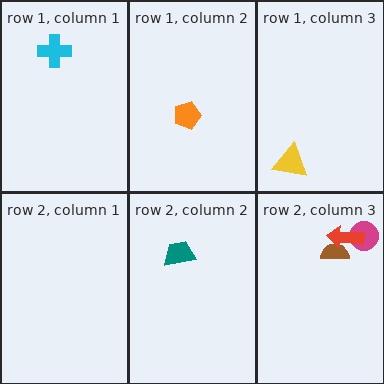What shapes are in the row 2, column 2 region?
The teal trapezoid.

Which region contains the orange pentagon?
The row 1, column 2 region.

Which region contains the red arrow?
The row 2, column 3 region.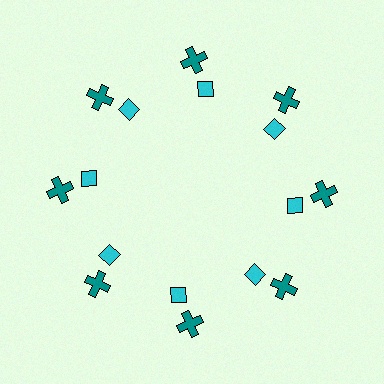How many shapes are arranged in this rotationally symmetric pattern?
There are 16 shapes, arranged in 8 groups of 2.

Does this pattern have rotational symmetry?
Yes, this pattern has 8-fold rotational symmetry. It looks the same after rotating 45 degrees around the center.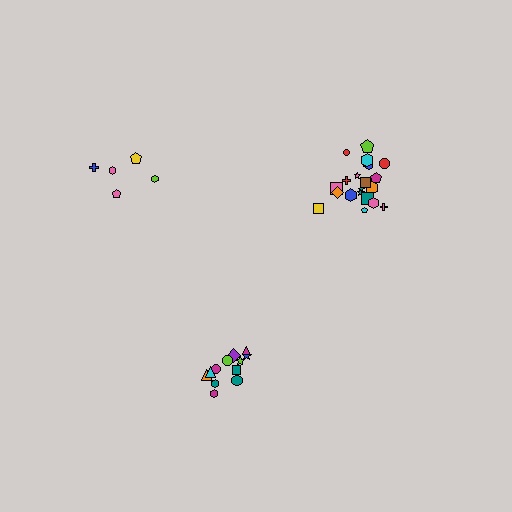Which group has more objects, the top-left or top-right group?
The top-right group.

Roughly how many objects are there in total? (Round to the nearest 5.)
Roughly 40 objects in total.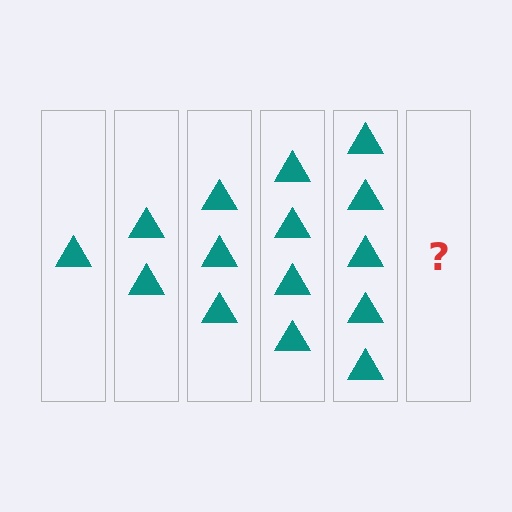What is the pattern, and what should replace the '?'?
The pattern is that each step adds one more triangle. The '?' should be 6 triangles.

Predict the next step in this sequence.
The next step is 6 triangles.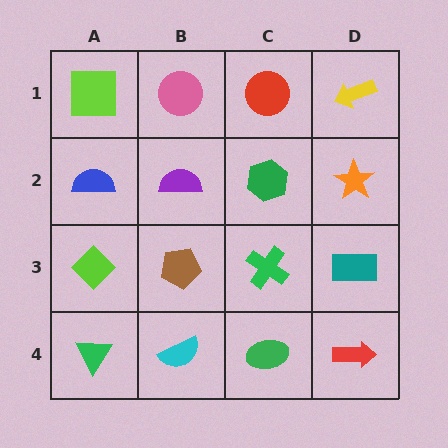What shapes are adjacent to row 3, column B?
A purple semicircle (row 2, column B), a cyan semicircle (row 4, column B), a lime diamond (row 3, column A), a green cross (row 3, column C).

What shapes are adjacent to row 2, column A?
A lime square (row 1, column A), a lime diamond (row 3, column A), a purple semicircle (row 2, column B).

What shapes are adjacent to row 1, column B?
A purple semicircle (row 2, column B), a lime square (row 1, column A), a red circle (row 1, column C).